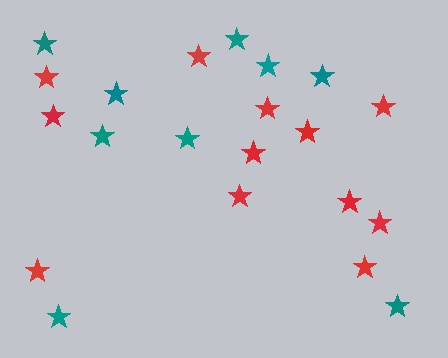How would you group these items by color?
There are 2 groups: one group of red stars (12) and one group of teal stars (9).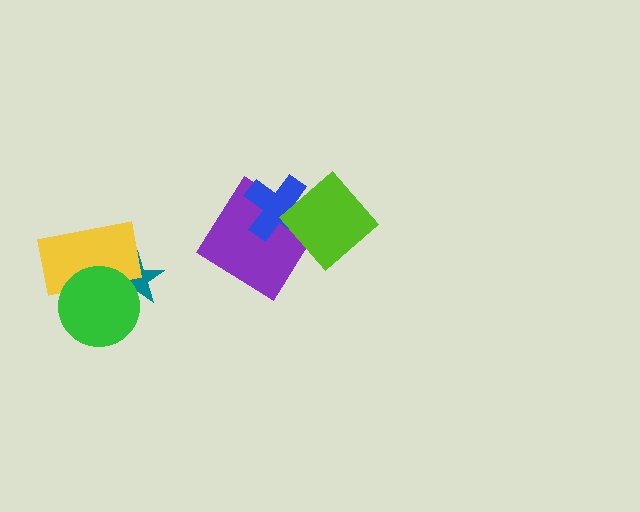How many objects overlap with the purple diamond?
2 objects overlap with the purple diamond.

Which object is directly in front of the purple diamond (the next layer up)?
The blue cross is directly in front of the purple diamond.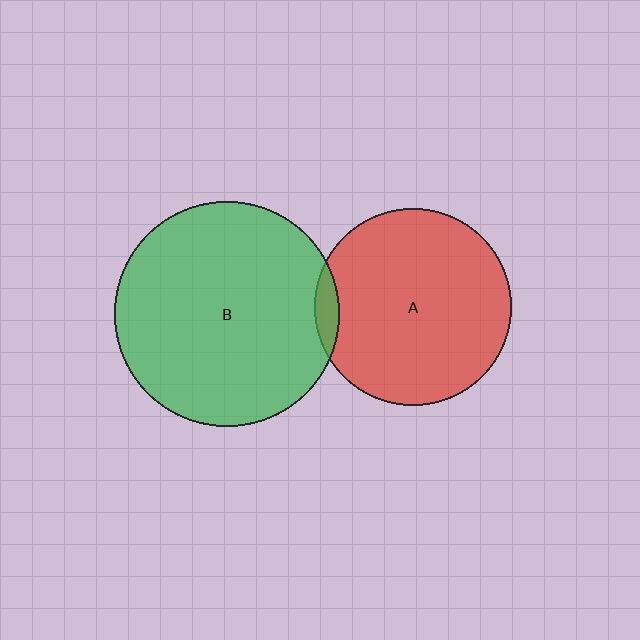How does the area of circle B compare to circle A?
Approximately 1.3 times.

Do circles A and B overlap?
Yes.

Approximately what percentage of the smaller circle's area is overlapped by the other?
Approximately 5%.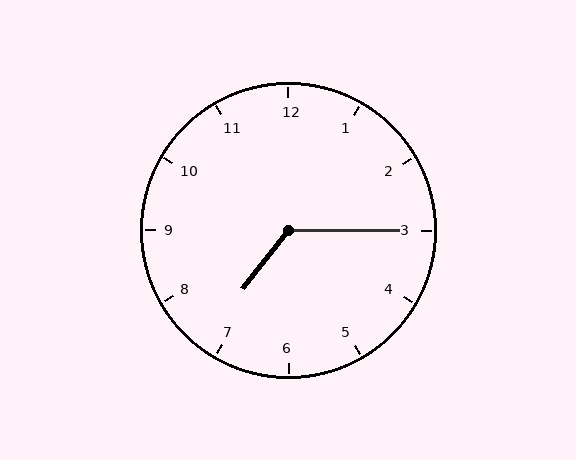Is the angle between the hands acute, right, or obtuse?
It is obtuse.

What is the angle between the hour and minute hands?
Approximately 128 degrees.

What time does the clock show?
7:15.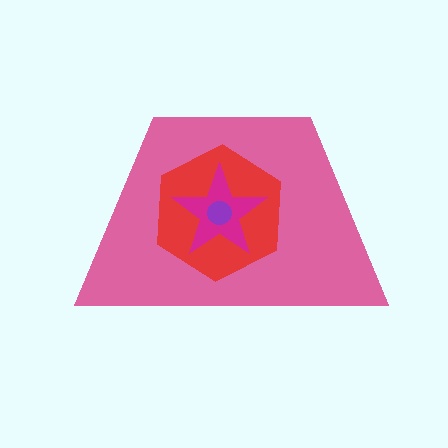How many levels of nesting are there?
4.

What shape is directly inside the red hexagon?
The magenta star.